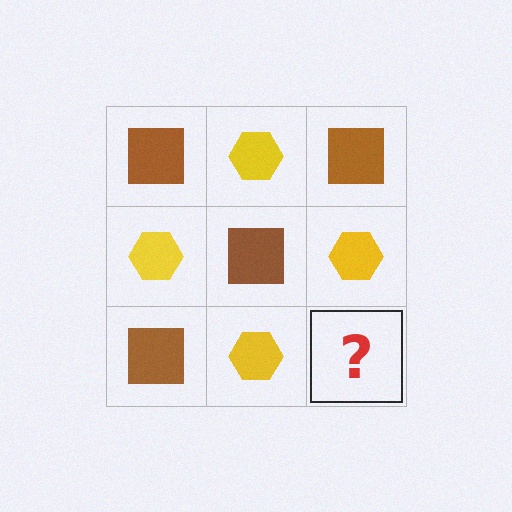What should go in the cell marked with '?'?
The missing cell should contain a brown square.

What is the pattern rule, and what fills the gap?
The rule is that it alternates brown square and yellow hexagon in a checkerboard pattern. The gap should be filled with a brown square.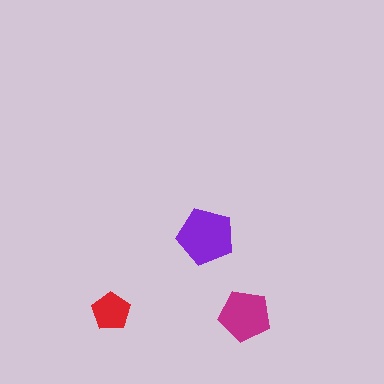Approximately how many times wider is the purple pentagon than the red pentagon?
About 1.5 times wider.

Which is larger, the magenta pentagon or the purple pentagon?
The purple one.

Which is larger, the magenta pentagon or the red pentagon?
The magenta one.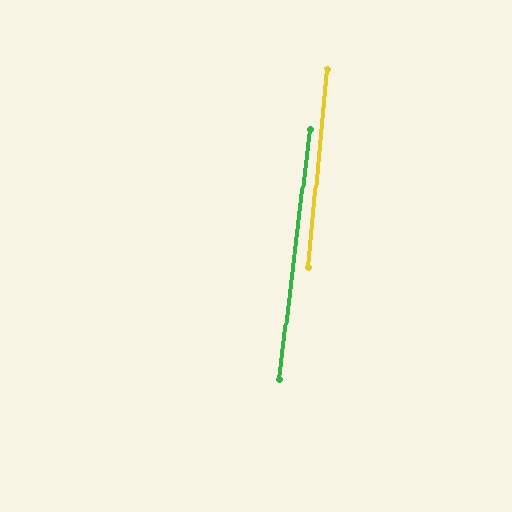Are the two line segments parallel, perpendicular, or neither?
Parallel — their directions differ by only 1.5°.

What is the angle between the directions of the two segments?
Approximately 1 degree.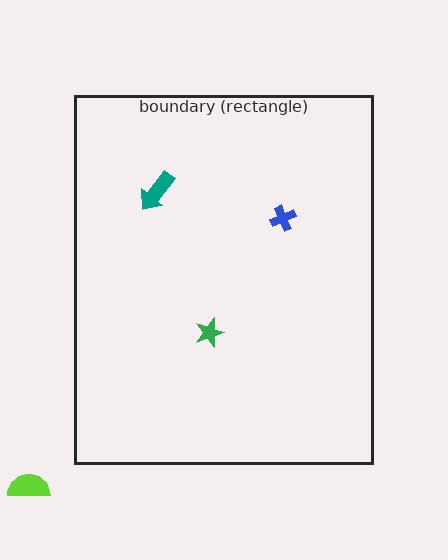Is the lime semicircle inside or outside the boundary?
Outside.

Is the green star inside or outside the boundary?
Inside.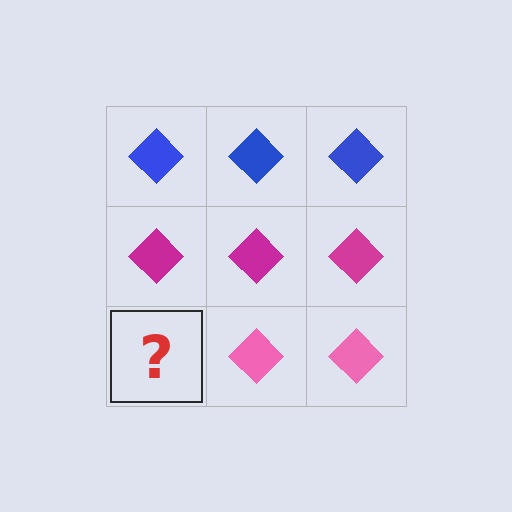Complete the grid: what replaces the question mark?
The question mark should be replaced with a pink diamond.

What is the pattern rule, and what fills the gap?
The rule is that each row has a consistent color. The gap should be filled with a pink diamond.